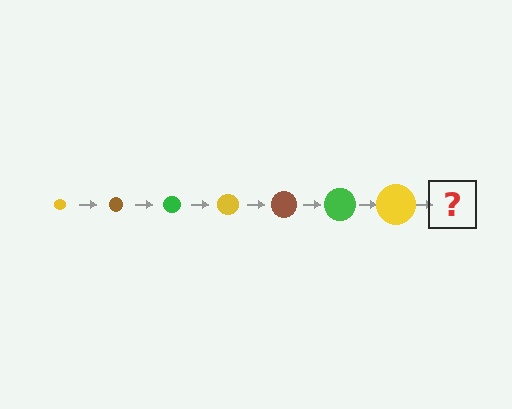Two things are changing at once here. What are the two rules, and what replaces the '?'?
The two rules are that the circle grows larger each step and the color cycles through yellow, brown, and green. The '?' should be a brown circle, larger than the previous one.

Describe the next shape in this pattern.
It should be a brown circle, larger than the previous one.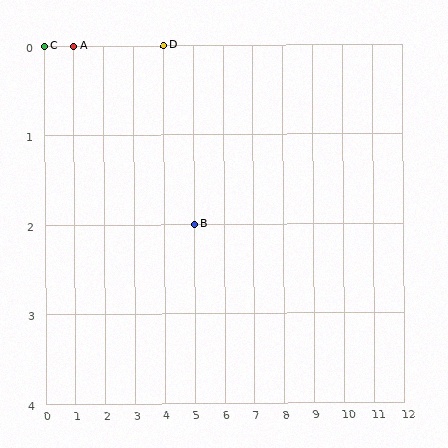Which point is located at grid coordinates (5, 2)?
Point B is at (5, 2).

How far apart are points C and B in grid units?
Points C and B are 5 columns and 2 rows apart (about 5.4 grid units diagonally).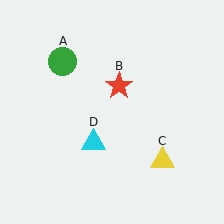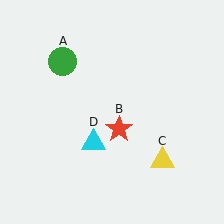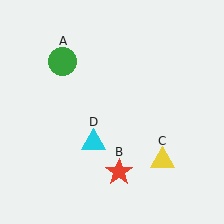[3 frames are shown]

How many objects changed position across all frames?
1 object changed position: red star (object B).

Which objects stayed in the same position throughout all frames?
Green circle (object A) and yellow triangle (object C) and cyan triangle (object D) remained stationary.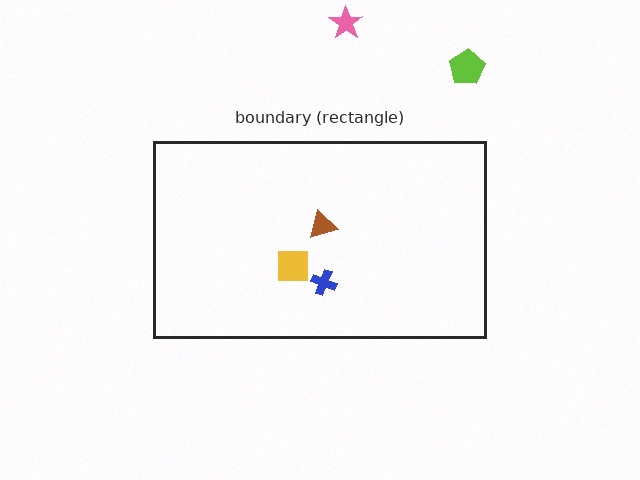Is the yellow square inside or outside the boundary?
Inside.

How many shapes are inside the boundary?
3 inside, 2 outside.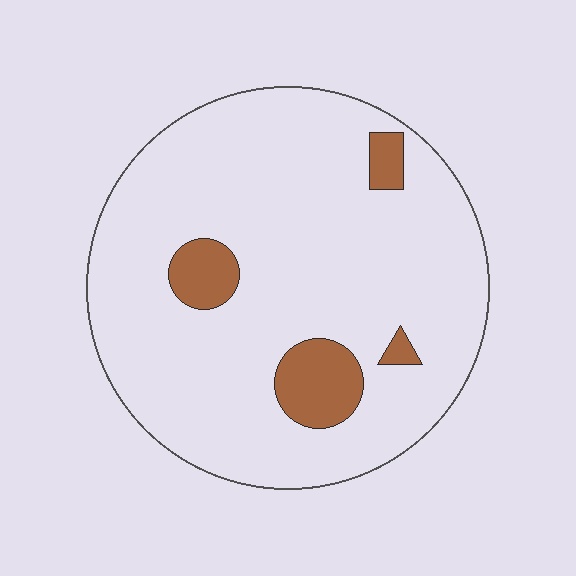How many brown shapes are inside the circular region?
4.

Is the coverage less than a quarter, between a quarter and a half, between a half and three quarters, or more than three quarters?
Less than a quarter.